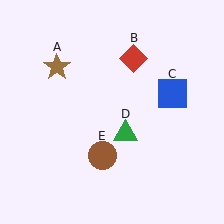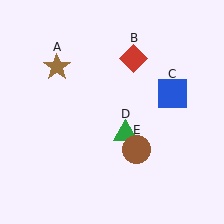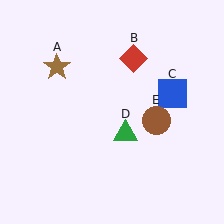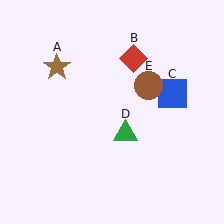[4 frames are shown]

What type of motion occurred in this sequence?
The brown circle (object E) rotated counterclockwise around the center of the scene.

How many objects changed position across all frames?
1 object changed position: brown circle (object E).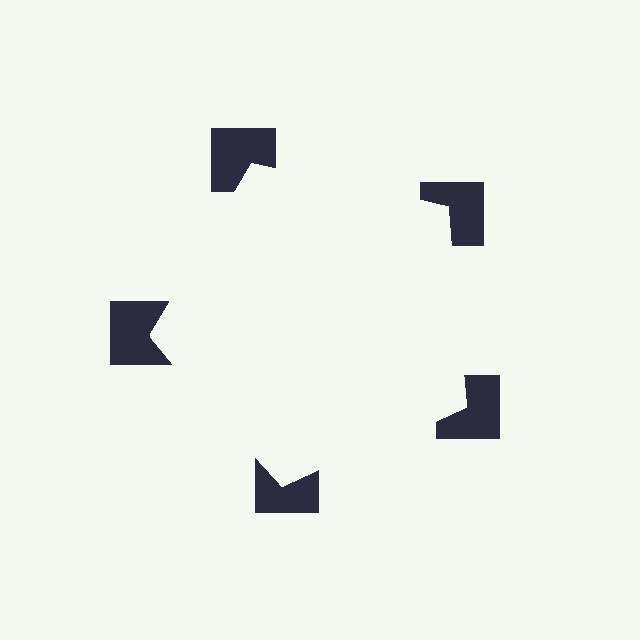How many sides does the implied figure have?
5 sides.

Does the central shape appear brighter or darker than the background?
It typically appears slightly brighter than the background, even though no actual brightness change is drawn.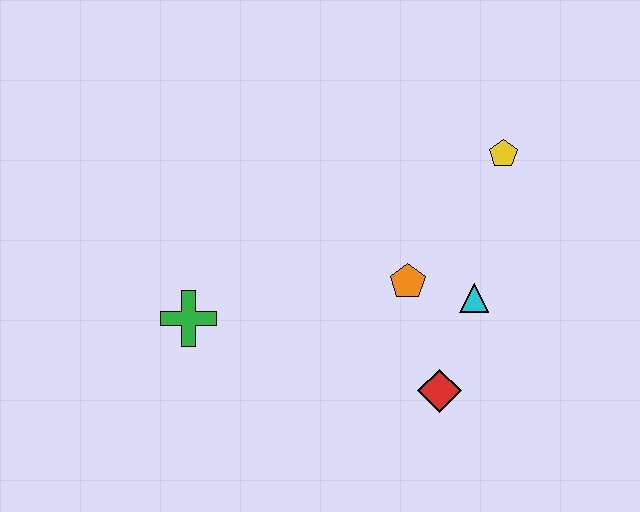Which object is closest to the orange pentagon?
The cyan triangle is closest to the orange pentagon.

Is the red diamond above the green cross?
No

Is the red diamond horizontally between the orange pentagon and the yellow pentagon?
Yes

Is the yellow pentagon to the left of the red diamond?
No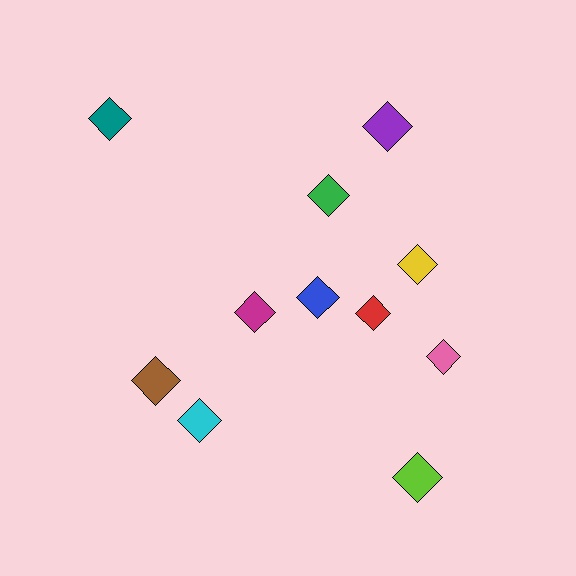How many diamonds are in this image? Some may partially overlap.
There are 11 diamonds.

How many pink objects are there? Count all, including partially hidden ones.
There is 1 pink object.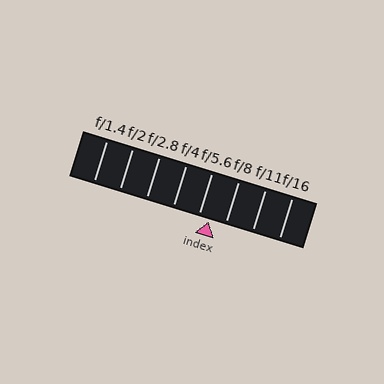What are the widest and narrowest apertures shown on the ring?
The widest aperture shown is f/1.4 and the narrowest is f/16.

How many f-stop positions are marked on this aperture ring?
There are 8 f-stop positions marked.